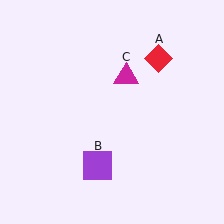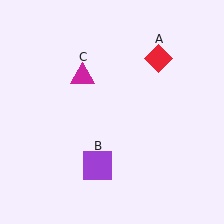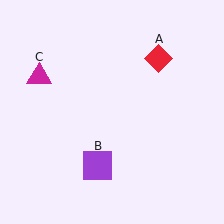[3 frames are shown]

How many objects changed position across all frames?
1 object changed position: magenta triangle (object C).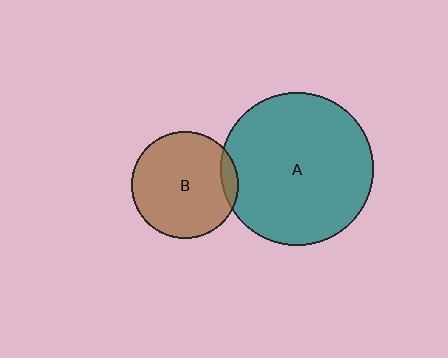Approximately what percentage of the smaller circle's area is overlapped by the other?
Approximately 10%.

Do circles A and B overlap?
Yes.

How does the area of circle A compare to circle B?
Approximately 2.0 times.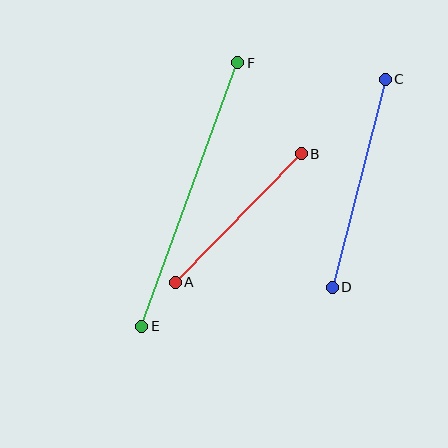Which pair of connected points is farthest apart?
Points E and F are farthest apart.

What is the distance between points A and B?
The distance is approximately 180 pixels.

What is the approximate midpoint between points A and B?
The midpoint is at approximately (238, 218) pixels.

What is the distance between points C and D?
The distance is approximately 215 pixels.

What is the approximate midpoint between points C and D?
The midpoint is at approximately (359, 183) pixels.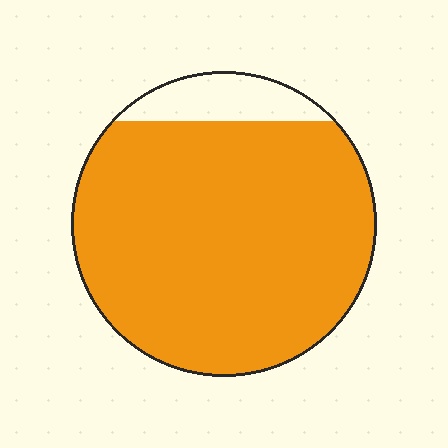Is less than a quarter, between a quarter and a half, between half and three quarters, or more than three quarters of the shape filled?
More than three quarters.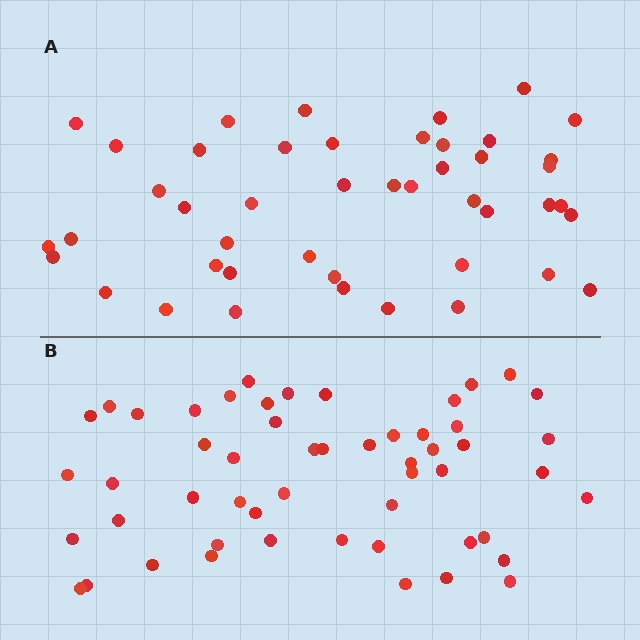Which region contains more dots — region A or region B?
Region B (the bottom region) has more dots.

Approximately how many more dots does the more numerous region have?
Region B has roughly 8 or so more dots than region A.